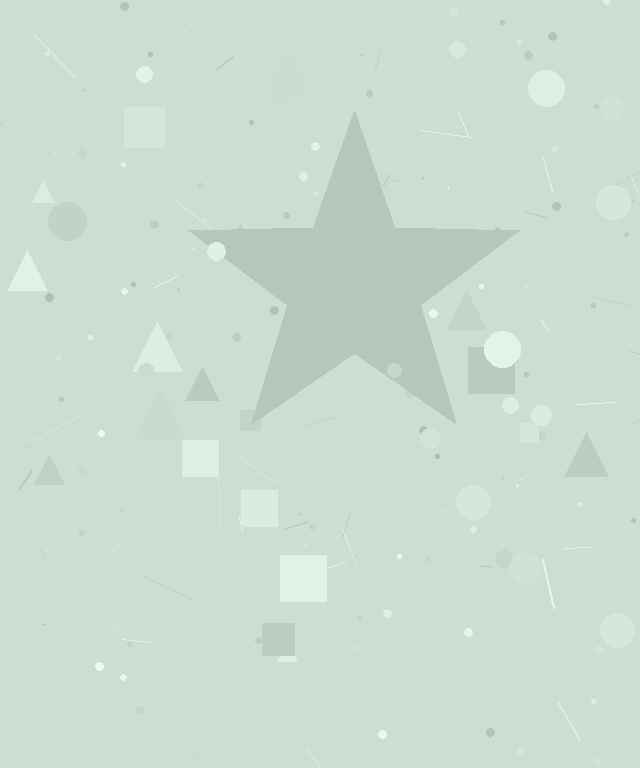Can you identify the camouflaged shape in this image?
The camouflaged shape is a star.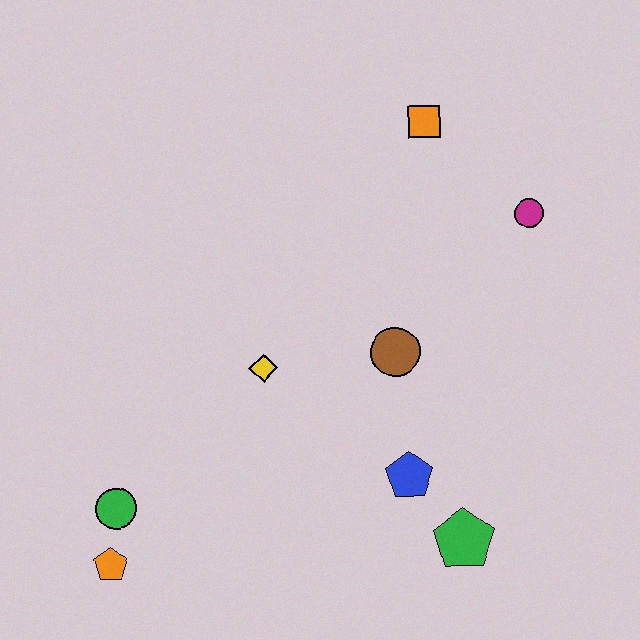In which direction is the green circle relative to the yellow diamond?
The green circle is to the left of the yellow diamond.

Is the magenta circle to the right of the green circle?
Yes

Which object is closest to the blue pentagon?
The green pentagon is closest to the blue pentagon.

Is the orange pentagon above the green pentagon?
No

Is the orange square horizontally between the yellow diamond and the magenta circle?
Yes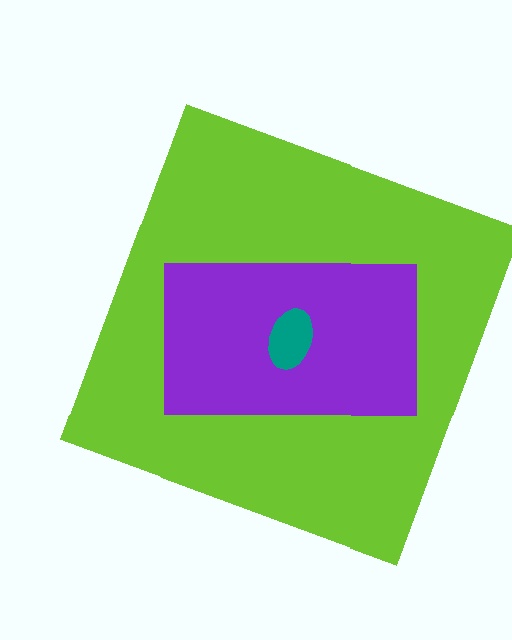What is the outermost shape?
The lime square.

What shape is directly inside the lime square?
The purple rectangle.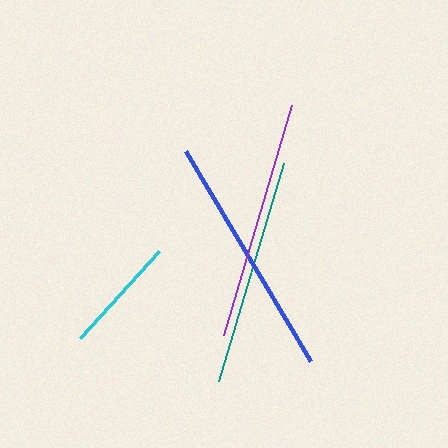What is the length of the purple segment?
The purple segment is approximately 240 pixels long.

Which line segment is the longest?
The blue line is the longest at approximately 245 pixels.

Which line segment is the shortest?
The cyan line is the shortest at approximately 118 pixels.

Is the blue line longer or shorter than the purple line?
The blue line is longer than the purple line.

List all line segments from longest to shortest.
From longest to shortest: blue, purple, teal, cyan.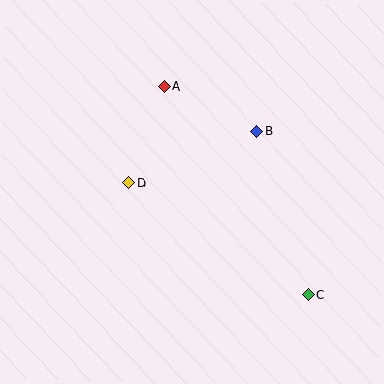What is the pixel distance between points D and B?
The distance between D and B is 138 pixels.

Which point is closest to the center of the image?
Point D at (129, 183) is closest to the center.